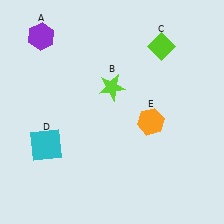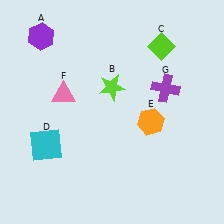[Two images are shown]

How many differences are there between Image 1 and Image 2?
There are 2 differences between the two images.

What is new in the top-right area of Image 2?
A purple cross (G) was added in the top-right area of Image 2.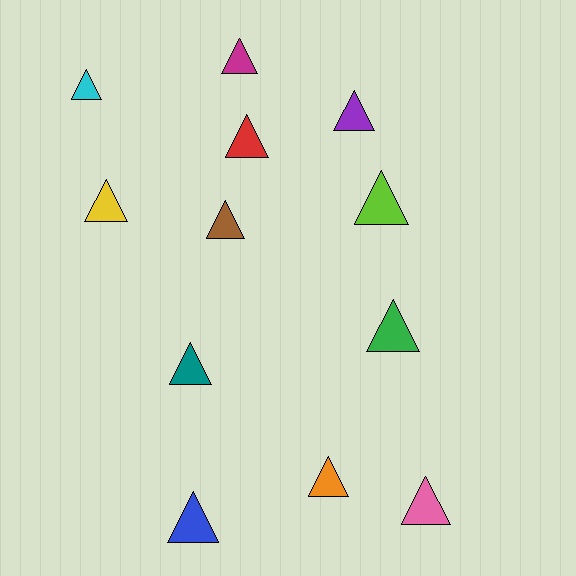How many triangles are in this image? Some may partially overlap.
There are 12 triangles.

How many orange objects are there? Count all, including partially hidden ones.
There is 1 orange object.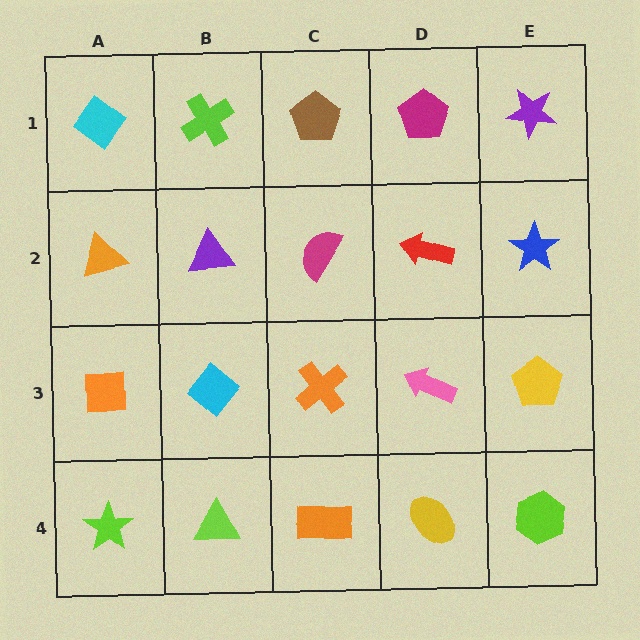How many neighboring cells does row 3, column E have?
3.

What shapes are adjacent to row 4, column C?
An orange cross (row 3, column C), a lime triangle (row 4, column B), a yellow ellipse (row 4, column D).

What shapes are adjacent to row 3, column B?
A purple triangle (row 2, column B), a lime triangle (row 4, column B), an orange square (row 3, column A), an orange cross (row 3, column C).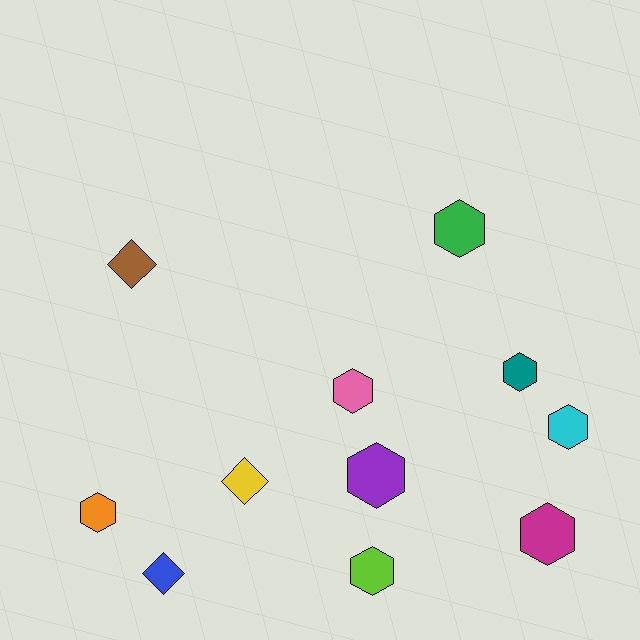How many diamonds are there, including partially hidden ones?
There are 3 diamonds.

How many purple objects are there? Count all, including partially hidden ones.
There is 1 purple object.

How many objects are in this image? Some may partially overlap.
There are 11 objects.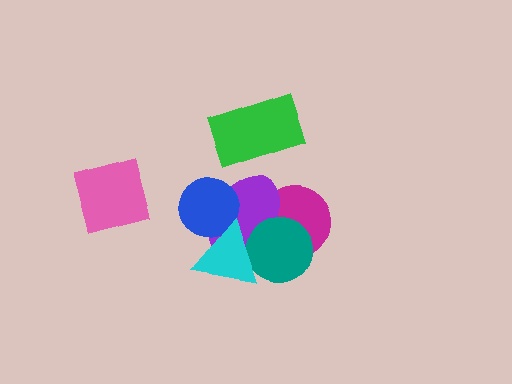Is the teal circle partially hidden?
Yes, it is partially covered by another shape.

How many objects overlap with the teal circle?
3 objects overlap with the teal circle.